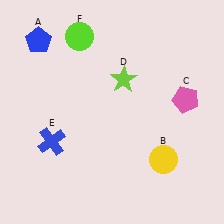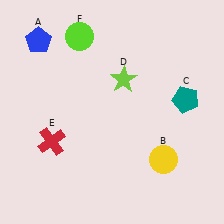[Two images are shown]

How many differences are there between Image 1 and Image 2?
There are 2 differences between the two images.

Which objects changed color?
C changed from pink to teal. E changed from blue to red.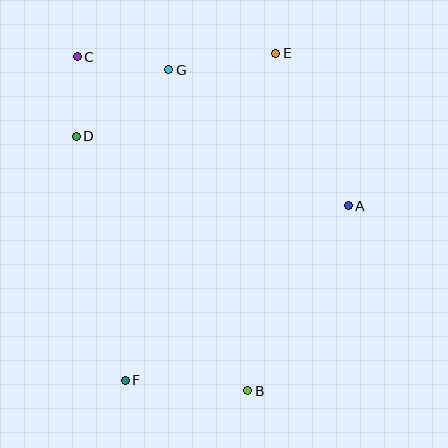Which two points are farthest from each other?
Points B and C are farthest from each other.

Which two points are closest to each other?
Points C and D are closest to each other.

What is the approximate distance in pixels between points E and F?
The distance between E and F is approximately 360 pixels.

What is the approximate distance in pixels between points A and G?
The distance between A and G is approximately 225 pixels.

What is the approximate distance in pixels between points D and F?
The distance between D and F is approximately 249 pixels.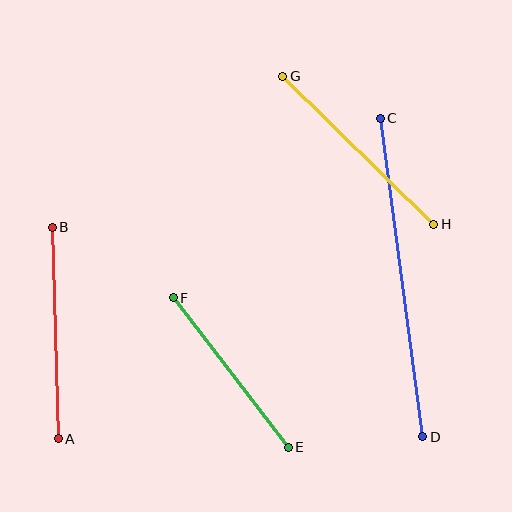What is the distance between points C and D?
The distance is approximately 322 pixels.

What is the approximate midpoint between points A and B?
The midpoint is at approximately (55, 333) pixels.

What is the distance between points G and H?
The distance is approximately 212 pixels.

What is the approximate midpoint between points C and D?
The midpoint is at approximately (402, 278) pixels.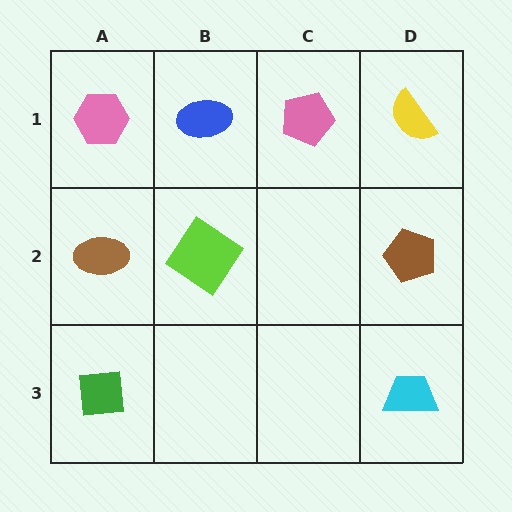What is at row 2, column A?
A brown ellipse.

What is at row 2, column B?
A lime diamond.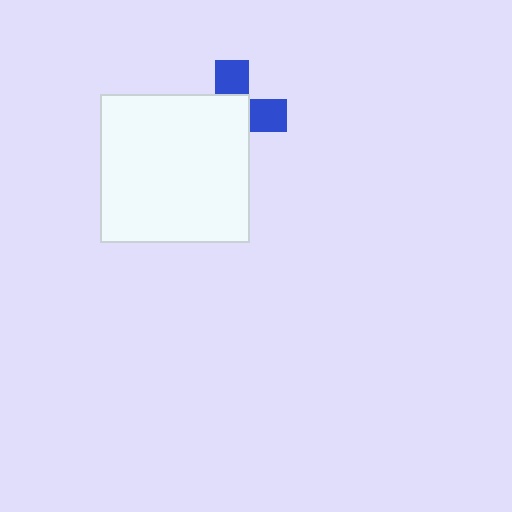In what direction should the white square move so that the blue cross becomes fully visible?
The white square should move toward the lower-left. That is the shortest direction to clear the overlap and leave the blue cross fully visible.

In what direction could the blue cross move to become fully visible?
The blue cross could move toward the upper-right. That would shift it out from behind the white square entirely.